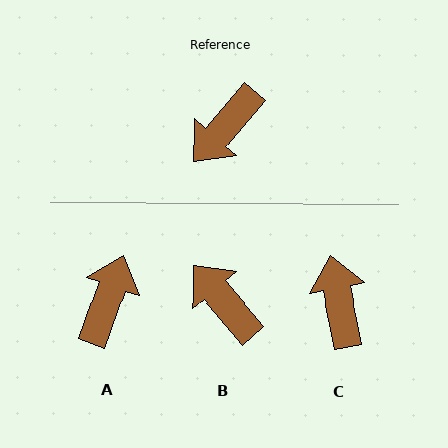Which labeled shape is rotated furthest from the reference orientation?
A, about 159 degrees away.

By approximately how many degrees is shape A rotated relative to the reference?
Approximately 159 degrees clockwise.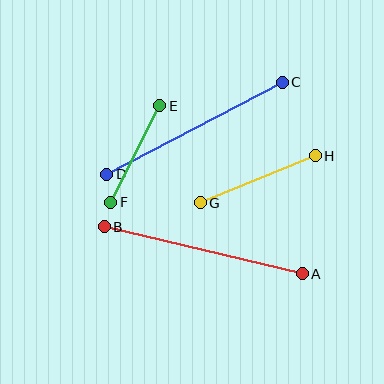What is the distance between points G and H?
The distance is approximately 124 pixels.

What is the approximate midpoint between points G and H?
The midpoint is at approximately (258, 179) pixels.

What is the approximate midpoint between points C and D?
The midpoint is at approximately (194, 128) pixels.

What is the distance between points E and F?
The distance is approximately 108 pixels.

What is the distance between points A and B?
The distance is approximately 203 pixels.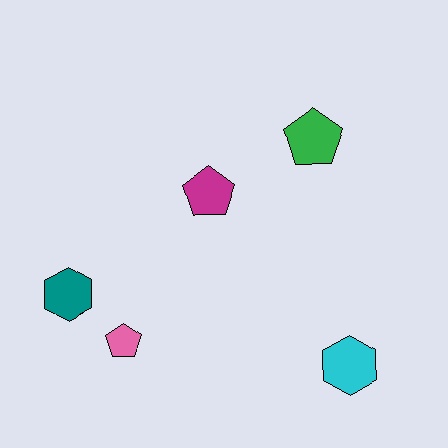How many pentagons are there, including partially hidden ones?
There are 3 pentagons.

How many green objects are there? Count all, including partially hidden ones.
There is 1 green object.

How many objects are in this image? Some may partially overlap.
There are 5 objects.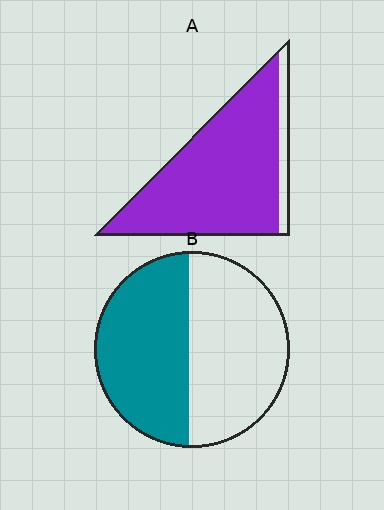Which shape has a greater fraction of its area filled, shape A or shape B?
Shape A.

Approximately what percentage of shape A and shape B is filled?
A is approximately 90% and B is approximately 50%.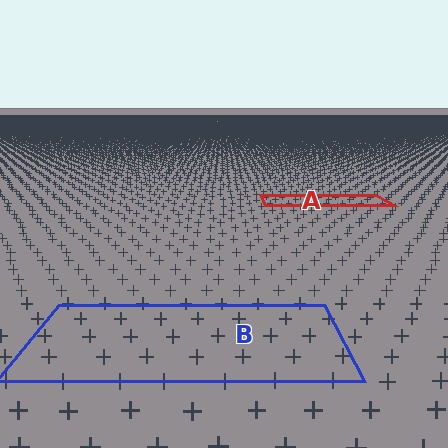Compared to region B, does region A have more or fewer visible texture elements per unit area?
Region A has more texture elements per unit area — they are packed more densely because it is farther away.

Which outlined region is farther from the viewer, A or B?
Region A is farther from the viewer — the texture elements inside it appear smaller and more densely packed.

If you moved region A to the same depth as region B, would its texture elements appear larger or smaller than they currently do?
They would appear larger. At a closer depth, the same texture elements are projected at a bigger on-screen size.